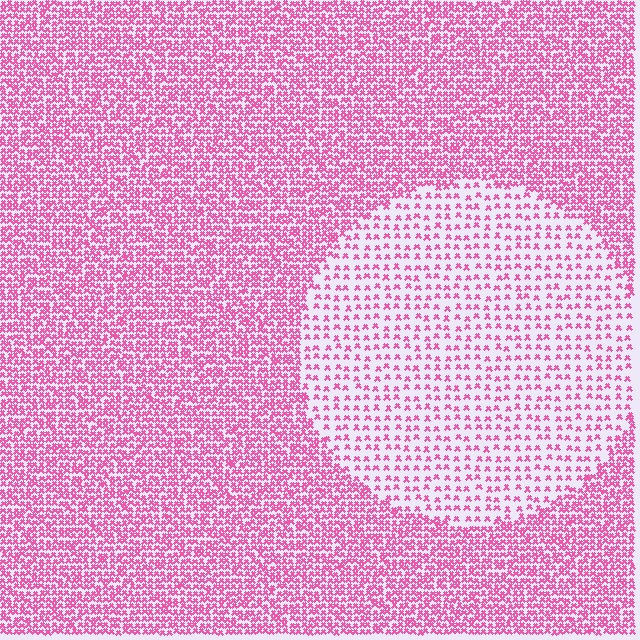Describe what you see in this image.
The image contains small pink elements arranged at two different densities. A circle-shaped region is visible where the elements are less densely packed than the surrounding area.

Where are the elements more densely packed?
The elements are more densely packed outside the circle boundary.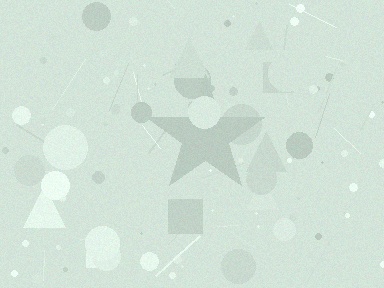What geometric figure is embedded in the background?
A star is embedded in the background.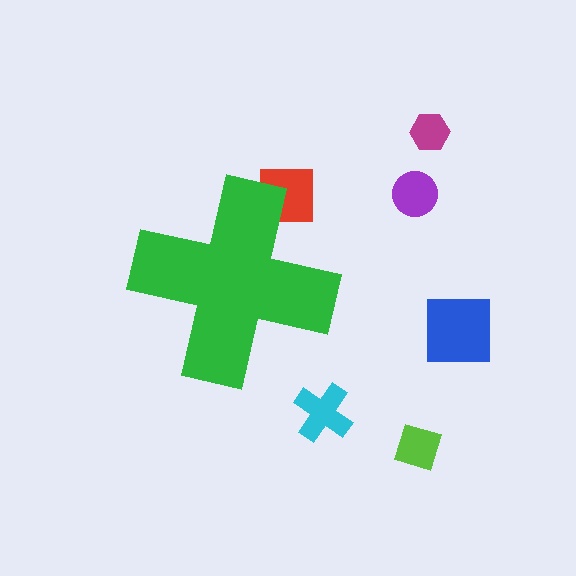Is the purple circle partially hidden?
No, the purple circle is fully visible.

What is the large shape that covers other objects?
A green cross.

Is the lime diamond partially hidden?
No, the lime diamond is fully visible.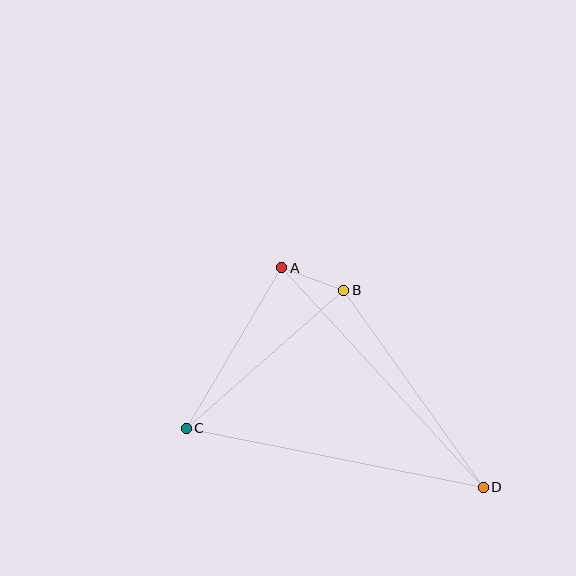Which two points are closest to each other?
Points A and B are closest to each other.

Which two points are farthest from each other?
Points C and D are farthest from each other.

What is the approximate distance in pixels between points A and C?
The distance between A and C is approximately 187 pixels.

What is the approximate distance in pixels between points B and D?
The distance between B and D is approximately 242 pixels.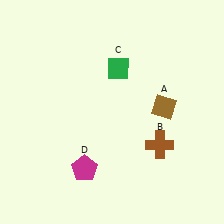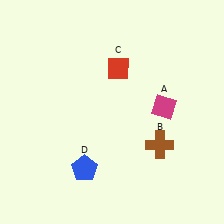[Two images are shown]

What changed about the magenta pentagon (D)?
In Image 1, D is magenta. In Image 2, it changed to blue.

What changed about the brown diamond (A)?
In Image 1, A is brown. In Image 2, it changed to magenta.